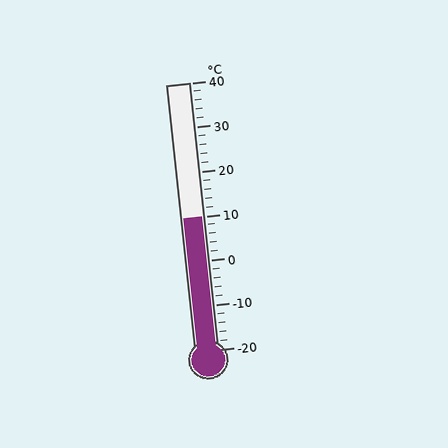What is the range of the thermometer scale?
The thermometer scale ranges from -20°C to 40°C.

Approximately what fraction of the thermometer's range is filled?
The thermometer is filled to approximately 50% of its range.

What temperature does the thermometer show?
The thermometer shows approximately 10°C.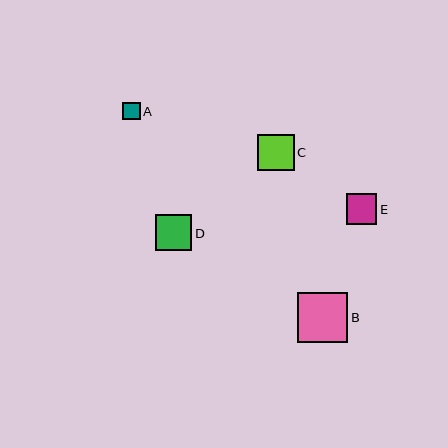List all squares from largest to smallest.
From largest to smallest: B, D, C, E, A.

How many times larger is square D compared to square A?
Square D is approximately 2.1 times the size of square A.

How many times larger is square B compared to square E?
Square B is approximately 1.6 times the size of square E.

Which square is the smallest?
Square A is the smallest with a size of approximately 17 pixels.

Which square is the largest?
Square B is the largest with a size of approximately 50 pixels.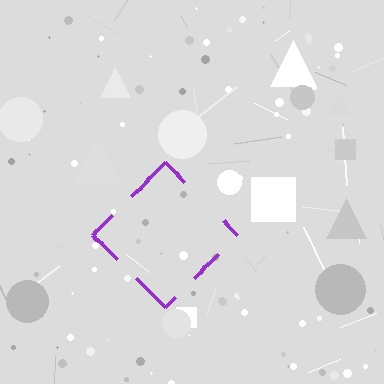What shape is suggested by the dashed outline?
The dashed outline suggests a diamond.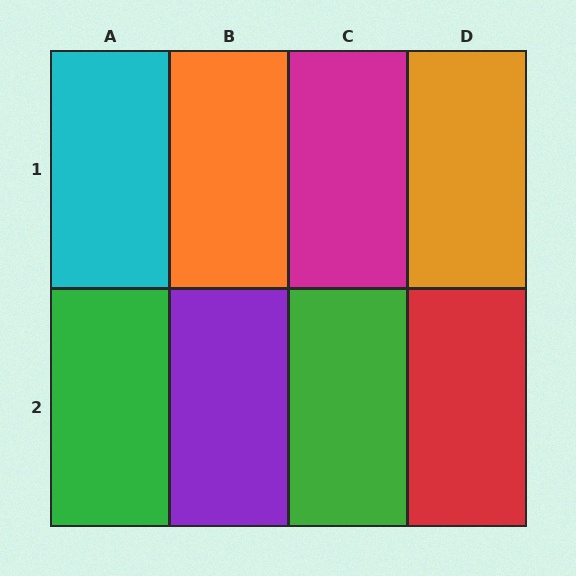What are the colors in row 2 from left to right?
Green, purple, green, red.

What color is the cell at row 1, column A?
Cyan.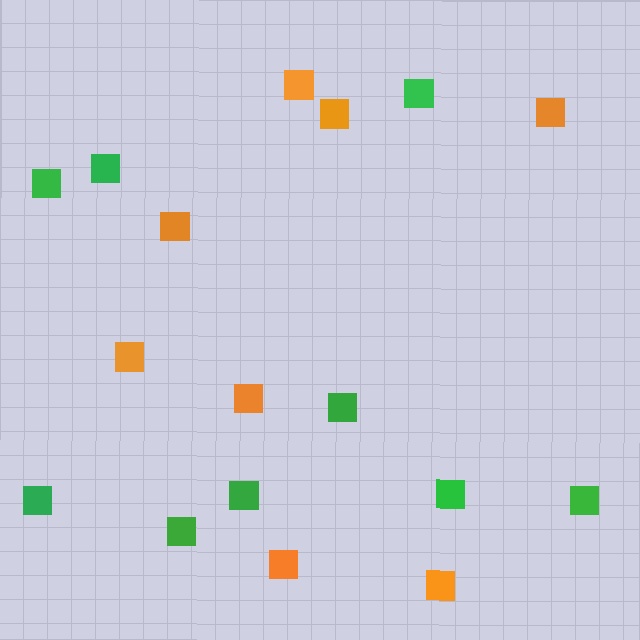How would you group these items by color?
There are 2 groups: one group of orange squares (8) and one group of green squares (9).